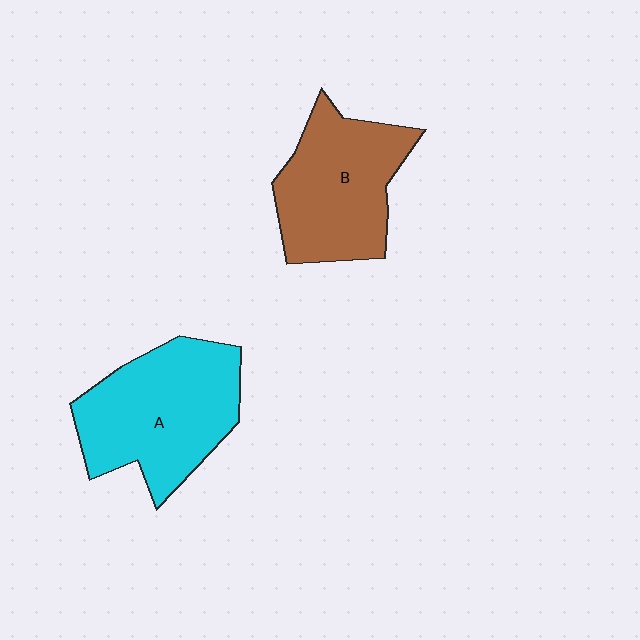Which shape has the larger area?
Shape A (cyan).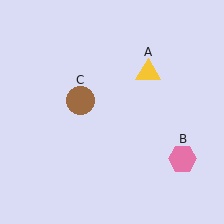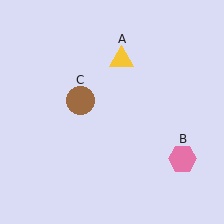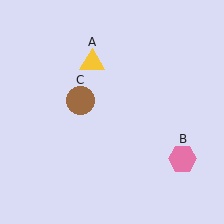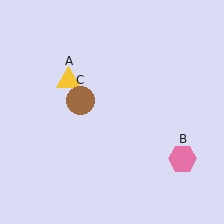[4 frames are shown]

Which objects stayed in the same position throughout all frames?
Pink hexagon (object B) and brown circle (object C) remained stationary.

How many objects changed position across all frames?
1 object changed position: yellow triangle (object A).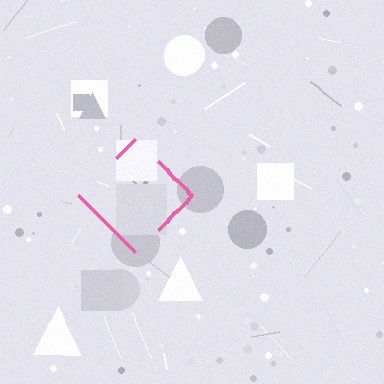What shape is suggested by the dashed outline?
The dashed outline suggests a diamond.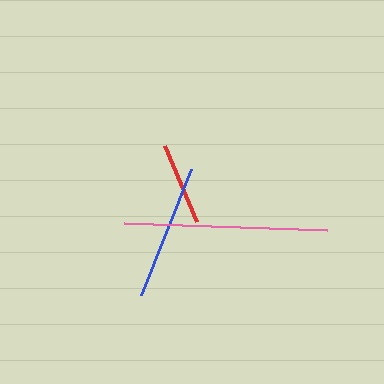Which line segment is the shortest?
The red line is the shortest at approximately 83 pixels.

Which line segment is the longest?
The pink line is the longest at approximately 203 pixels.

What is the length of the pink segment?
The pink segment is approximately 203 pixels long.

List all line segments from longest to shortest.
From longest to shortest: pink, blue, red.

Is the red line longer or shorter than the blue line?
The blue line is longer than the red line.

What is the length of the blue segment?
The blue segment is approximately 135 pixels long.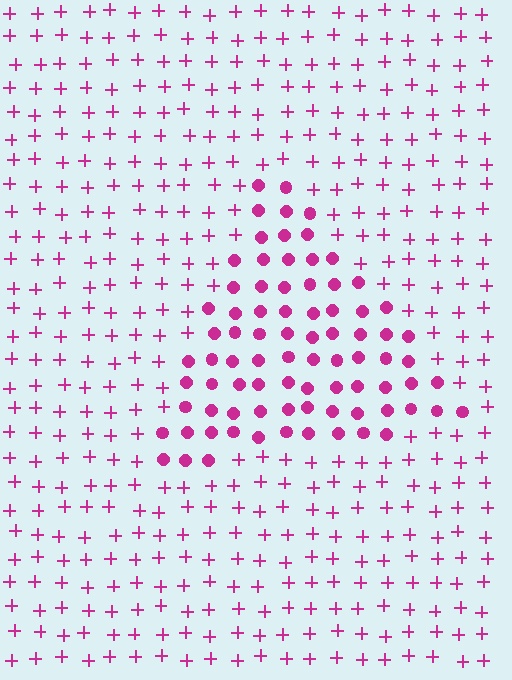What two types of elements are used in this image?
The image uses circles inside the triangle region and plus signs outside it.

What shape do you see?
I see a triangle.